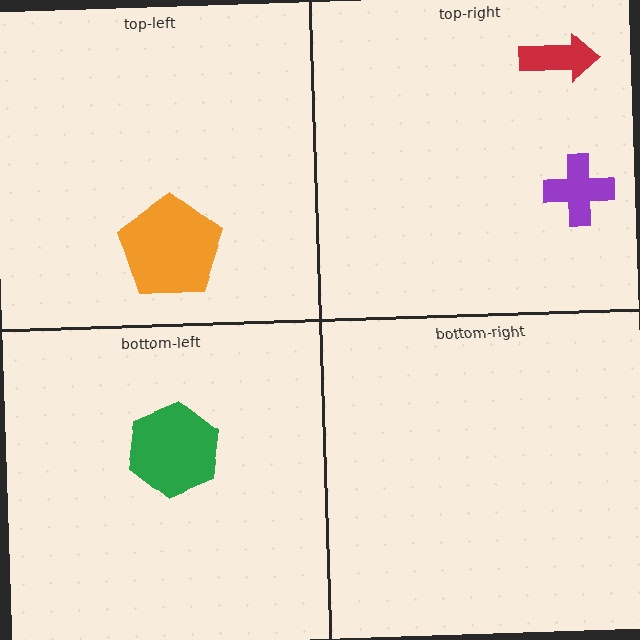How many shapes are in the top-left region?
1.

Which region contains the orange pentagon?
The top-left region.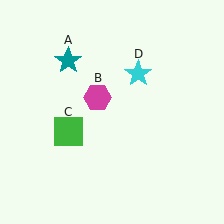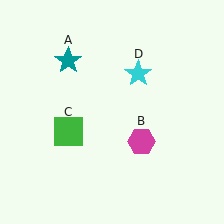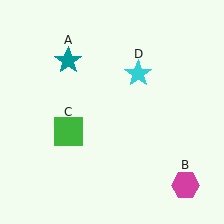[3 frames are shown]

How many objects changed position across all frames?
1 object changed position: magenta hexagon (object B).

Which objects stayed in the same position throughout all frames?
Teal star (object A) and green square (object C) and cyan star (object D) remained stationary.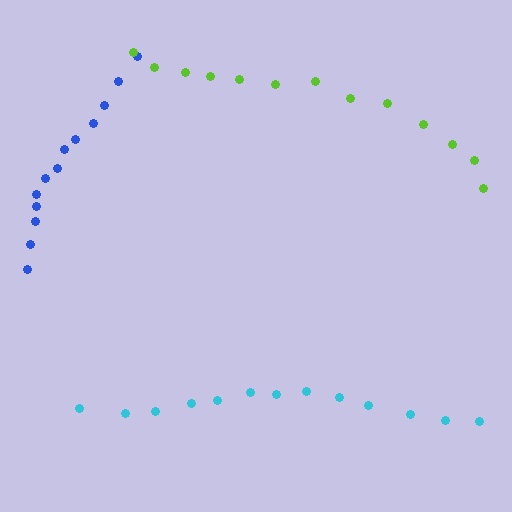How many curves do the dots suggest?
There are 3 distinct paths.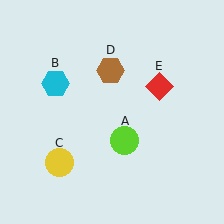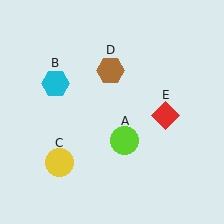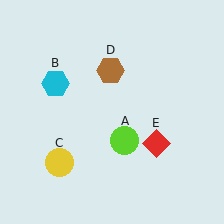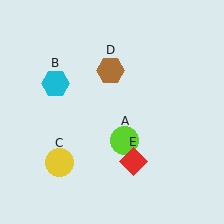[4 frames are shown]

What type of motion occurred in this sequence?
The red diamond (object E) rotated clockwise around the center of the scene.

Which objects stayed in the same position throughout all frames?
Lime circle (object A) and cyan hexagon (object B) and yellow circle (object C) and brown hexagon (object D) remained stationary.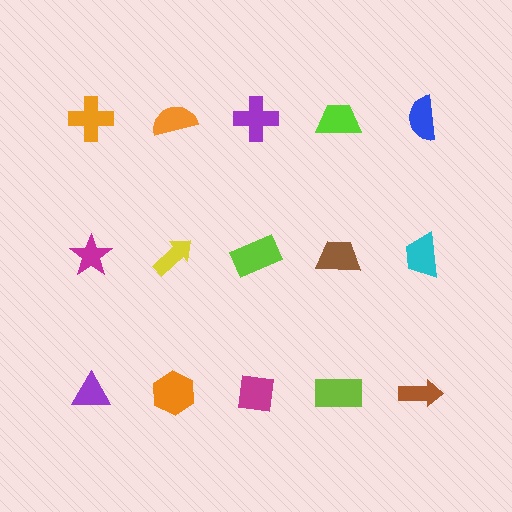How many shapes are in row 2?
5 shapes.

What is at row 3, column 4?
A lime rectangle.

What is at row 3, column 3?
A magenta square.